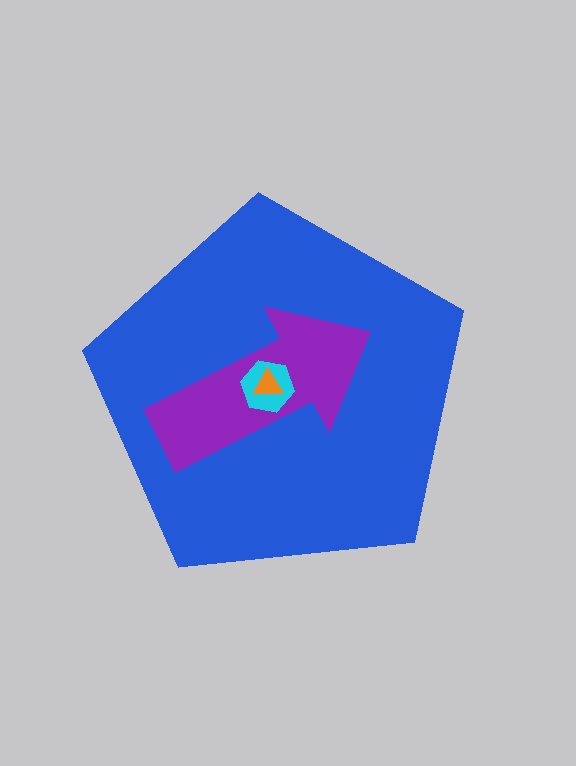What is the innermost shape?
The orange triangle.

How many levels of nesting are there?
4.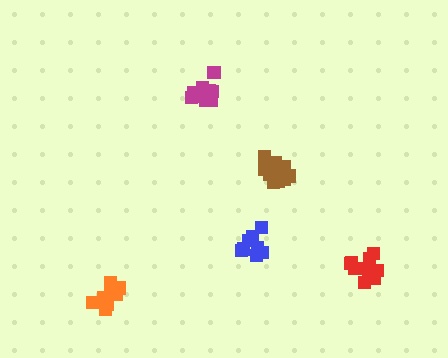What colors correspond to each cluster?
The clusters are colored: brown, red, orange, blue, magenta.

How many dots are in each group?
Group 1: 12 dots, Group 2: 10 dots, Group 3: 8 dots, Group 4: 8 dots, Group 5: 12 dots (50 total).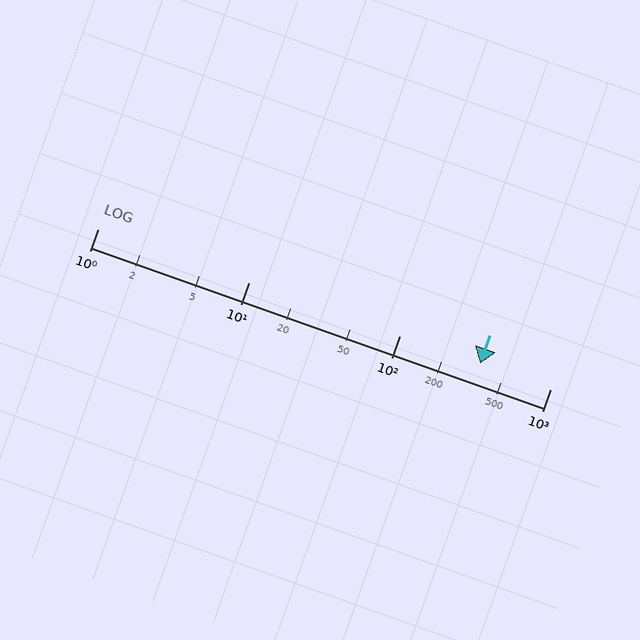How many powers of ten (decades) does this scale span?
The scale spans 3 decades, from 1 to 1000.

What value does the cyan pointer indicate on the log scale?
The pointer indicates approximately 340.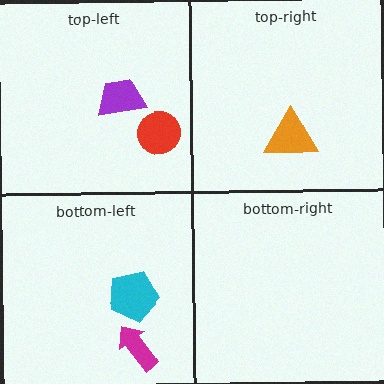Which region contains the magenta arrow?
The bottom-left region.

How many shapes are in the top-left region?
2.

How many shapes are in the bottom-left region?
2.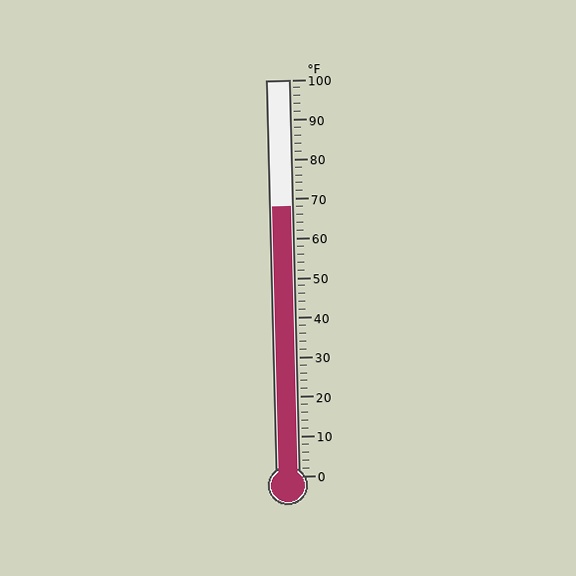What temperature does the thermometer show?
The thermometer shows approximately 68°F.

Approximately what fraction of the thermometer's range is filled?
The thermometer is filled to approximately 70% of its range.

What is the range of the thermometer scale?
The thermometer scale ranges from 0°F to 100°F.